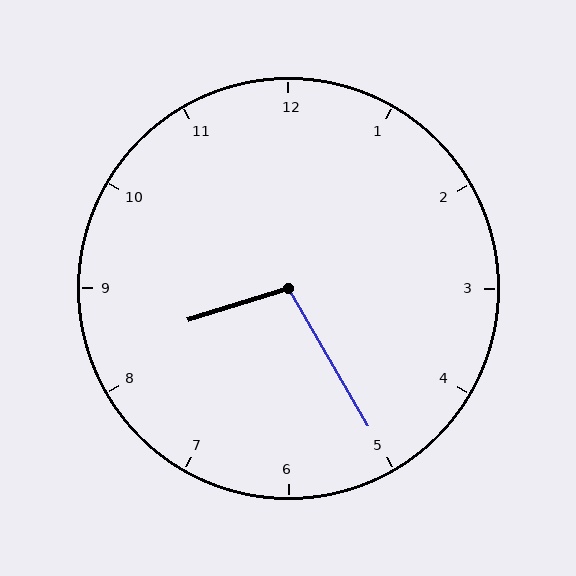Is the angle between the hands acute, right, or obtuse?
It is obtuse.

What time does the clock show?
8:25.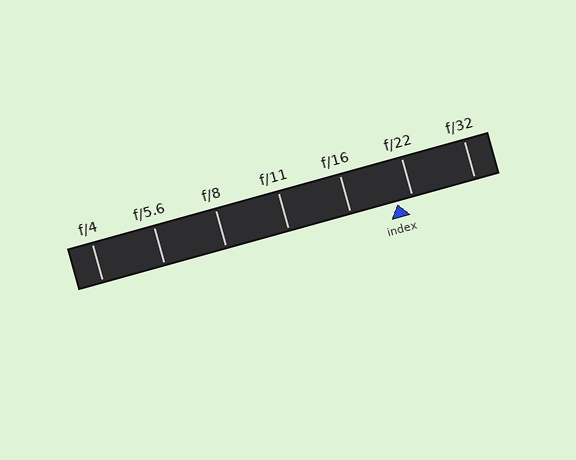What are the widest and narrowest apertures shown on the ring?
The widest aperture shown is f/4 and the narrowest is f/32.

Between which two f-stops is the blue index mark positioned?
The index mark is between f/16 and f/22.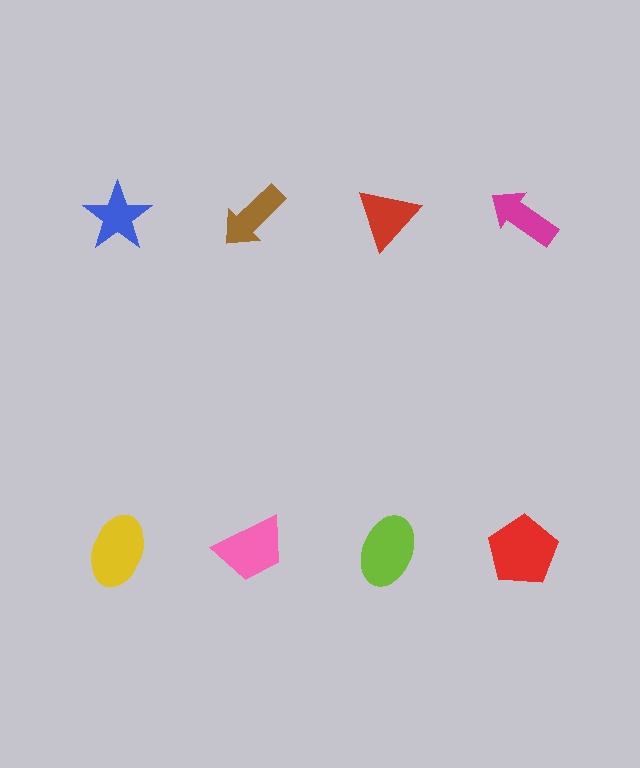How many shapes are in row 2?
4 shapes.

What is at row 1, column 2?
A brown arrow.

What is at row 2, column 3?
A lime ellipse.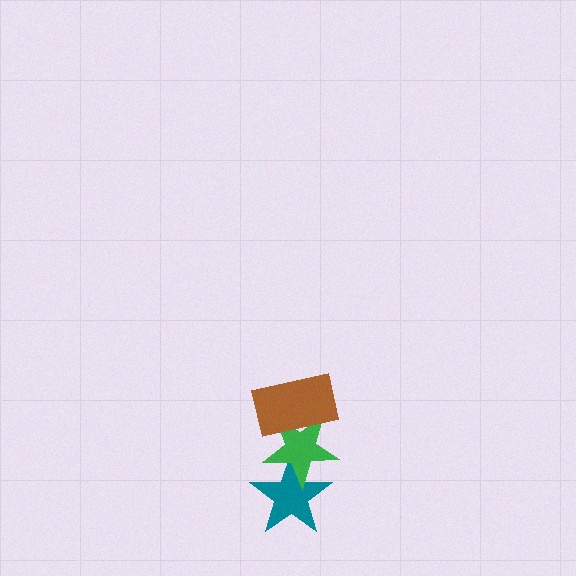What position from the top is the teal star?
The teal star is 3rd from the top.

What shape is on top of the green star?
The brown rectangle is on top of the green star.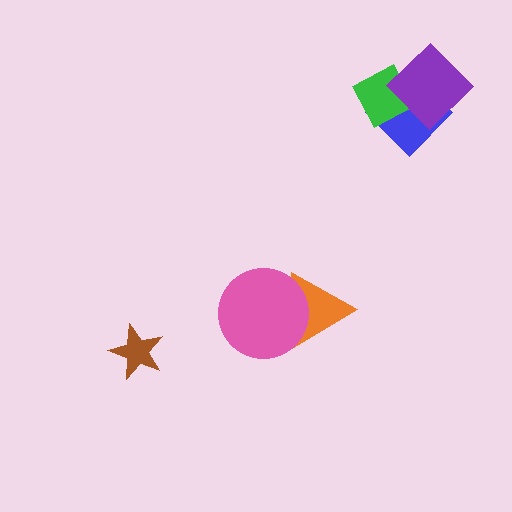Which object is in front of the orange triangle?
The pink circle is in front of the orange triangle.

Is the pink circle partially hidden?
No, no other shape covers it.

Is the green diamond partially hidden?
Yes, it is partially covered by another shape.